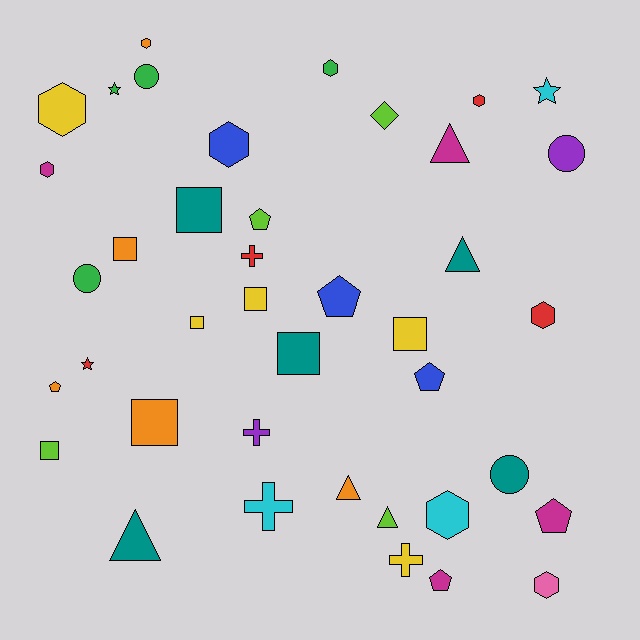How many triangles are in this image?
There are 5 triangles.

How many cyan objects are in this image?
There are 3 cyan objects.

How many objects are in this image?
There are 40 objects.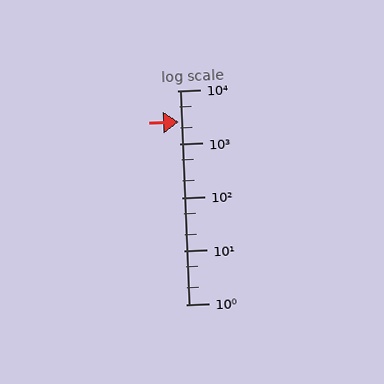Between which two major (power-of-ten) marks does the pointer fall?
The pointer is between 1000 and 10000.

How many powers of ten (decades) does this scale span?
The scale spans 4 decades, from 1 to 10000.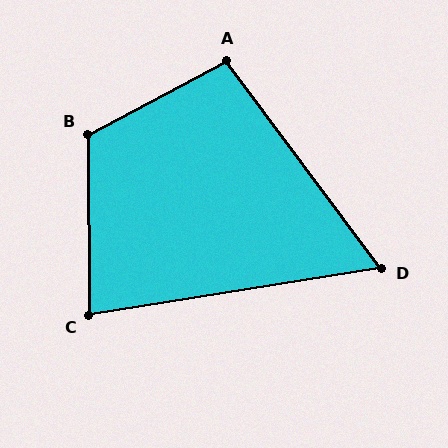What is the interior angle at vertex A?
Approximately 99 degrees (obtuse).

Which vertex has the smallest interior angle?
D, at approximately 63 degrees.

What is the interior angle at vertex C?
Approximately 81 degrees (acute).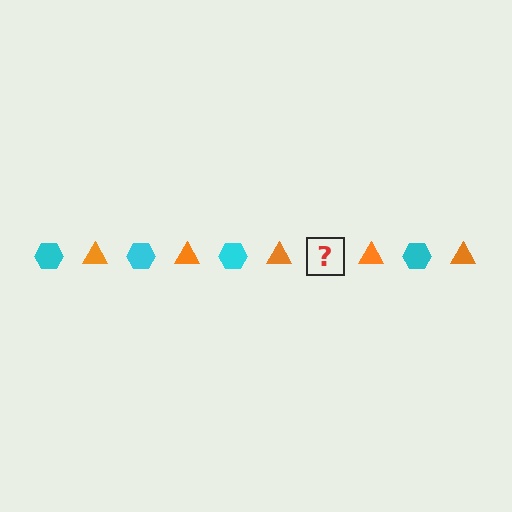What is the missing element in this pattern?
The missing element is a cyan hexagon.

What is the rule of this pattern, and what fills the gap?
The rule is that the pattern alternates between cyan hexagon and orange triangle. The gap should be filled with a cyan hexagon.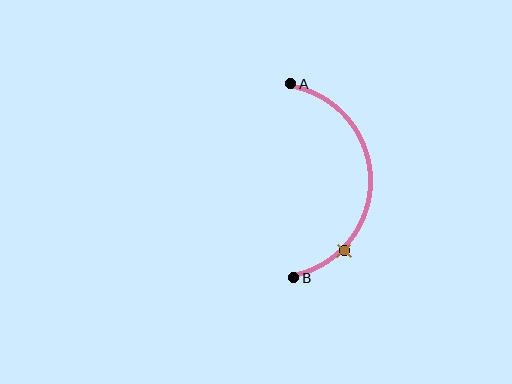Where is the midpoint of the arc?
The arc midpoint is the point on the curve farthest from the straight line joining A and B. It sits to the right of that line.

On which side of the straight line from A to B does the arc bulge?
The arc bulges to the right of the straight line connecting A and B.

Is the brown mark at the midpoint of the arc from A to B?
No. The brown mark lies on the arc but is closer to endpoint B. The arc midpoint would be at the point on the curve equidistant along the arc from both A and B.